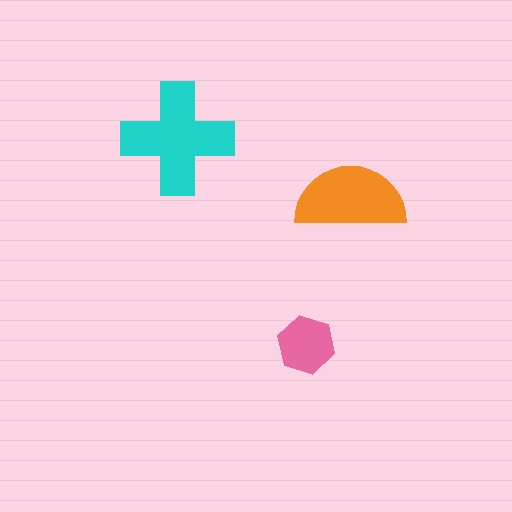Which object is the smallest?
The pink hexagon.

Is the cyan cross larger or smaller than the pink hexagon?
Larger.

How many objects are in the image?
There are 3 objects in the image.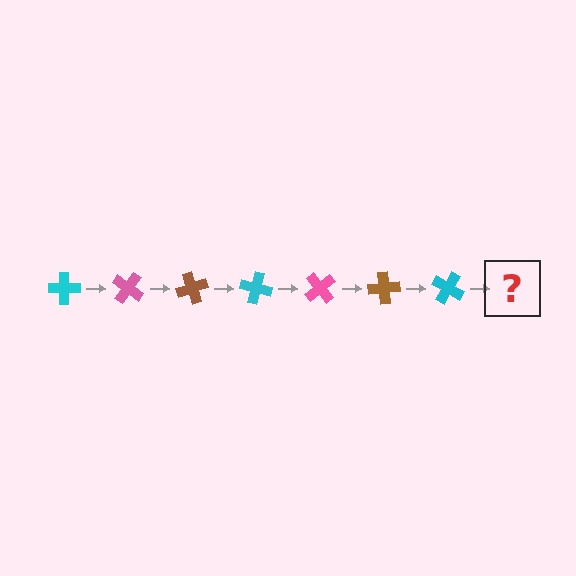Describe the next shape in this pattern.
It should be a pink cross, rotated 245 degrees from the start.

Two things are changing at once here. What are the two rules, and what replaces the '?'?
The two rules are that it rotates 35 degrees each step and the color cycles through cyan, pink, and brown. The '?' should be a pink cross, rotated 245 degrees from the start.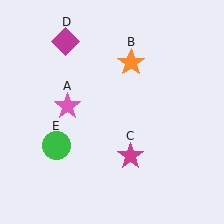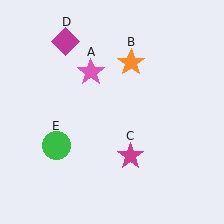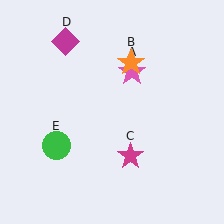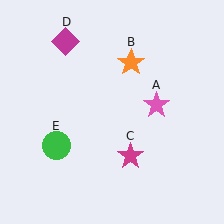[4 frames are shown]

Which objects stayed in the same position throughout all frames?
Orange star (object B) and magenta star (object C) and magenta diamond (object D) and green circle (object E) remained stationary.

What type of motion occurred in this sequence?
The pink star (object A) rotated clockwise around the center of the scene.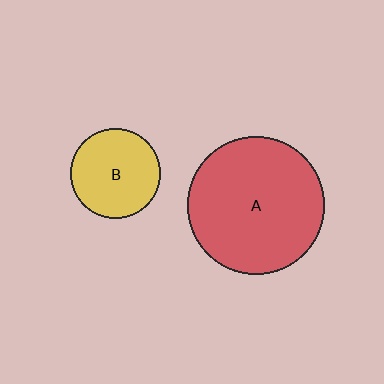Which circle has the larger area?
Circle A (red).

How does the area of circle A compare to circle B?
Approximately 2.3 times.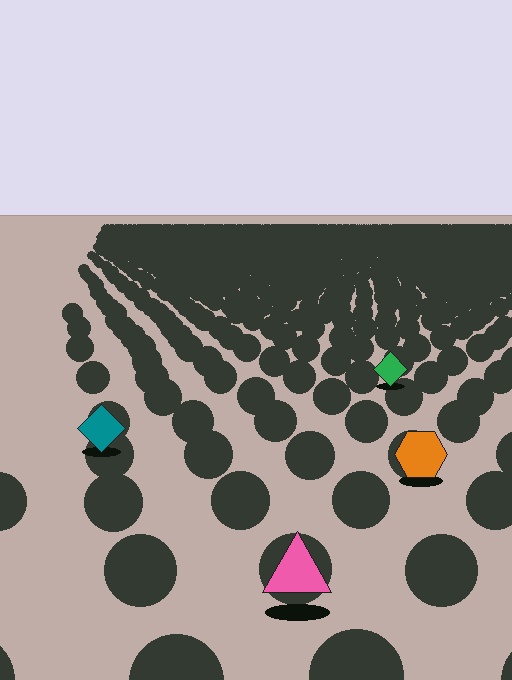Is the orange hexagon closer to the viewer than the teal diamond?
Yes. The orange hexagon is closer — you can tell from the texture gradient: the ground texture is coarser near it.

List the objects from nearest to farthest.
From nearest to farthest: the pink triangle, the orange hexagon, the teal diamond, the green diamond.